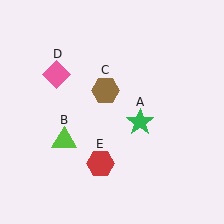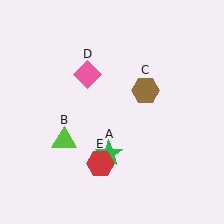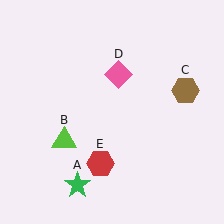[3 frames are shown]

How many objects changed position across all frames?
3 objects changed position: green star (object A), brown hexagon (object C), pink diamond (object D).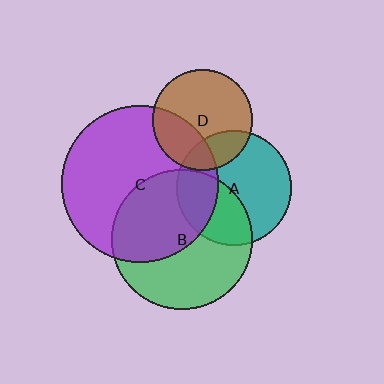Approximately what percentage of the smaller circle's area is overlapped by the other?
Approximately 25%.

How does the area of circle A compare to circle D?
Approximately 1.3 times.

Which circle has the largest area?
Circle C (purple).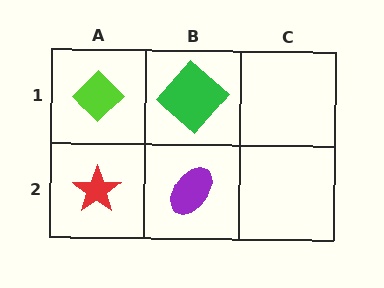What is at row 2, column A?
A red star.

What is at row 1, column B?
A green diamond.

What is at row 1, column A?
A lime diamond.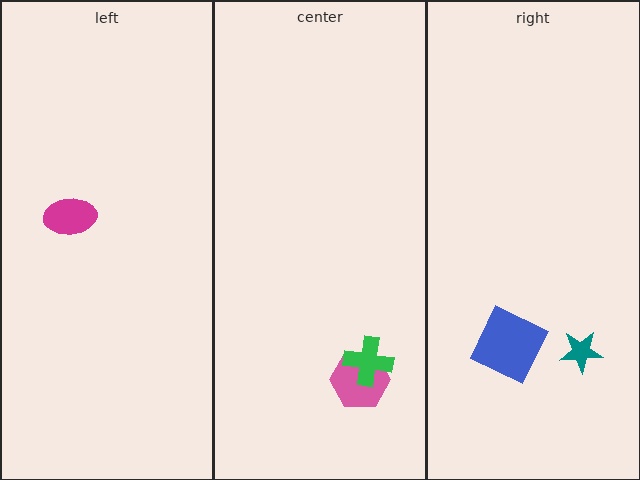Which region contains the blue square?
The right region.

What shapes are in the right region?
The blue square, the teal star.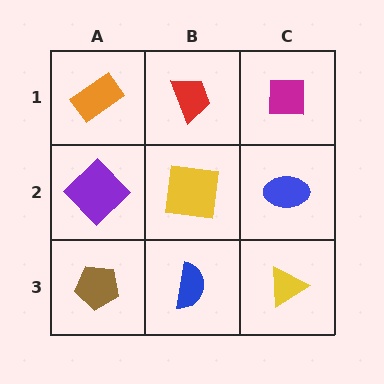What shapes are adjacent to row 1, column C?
A blue ellipse (row 2, column C), a red trapezoid (row 1, column B).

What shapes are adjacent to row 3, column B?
A yellow square (row 2, column B), a brown pentagon (row 3, column A), a yellow triangle (row 3, column C).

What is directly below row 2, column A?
A brown pentagon.